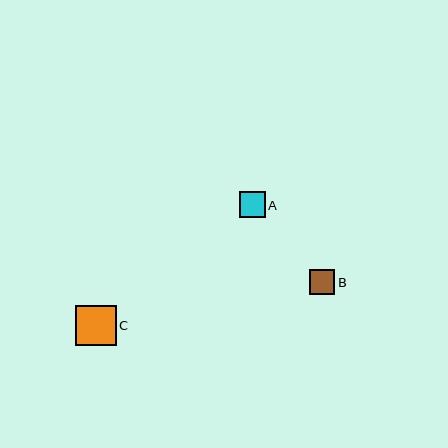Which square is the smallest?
Square B is the smallest with a size of approximately 25 pixels.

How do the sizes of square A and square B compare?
Square A and square B are approximately the same size.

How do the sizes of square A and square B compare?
Square A and square B are approximately the same size.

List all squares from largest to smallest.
From largest to smallest: C, A, B.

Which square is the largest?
Square C is the largest with a size of approximately 40 pixels.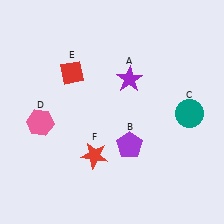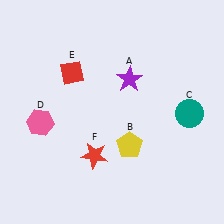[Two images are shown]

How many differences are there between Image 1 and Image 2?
There is 1 difference between the two images.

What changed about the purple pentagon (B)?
In Image 1, B is purple. In Image 2, it changed to yellow.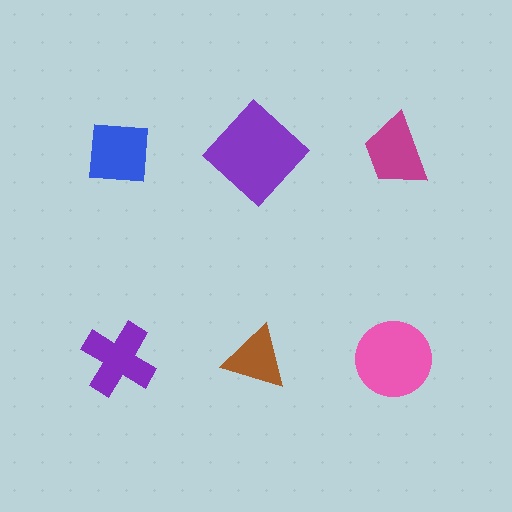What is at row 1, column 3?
A magenta trapezoid.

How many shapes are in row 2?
3 shapes.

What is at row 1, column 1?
A blue square.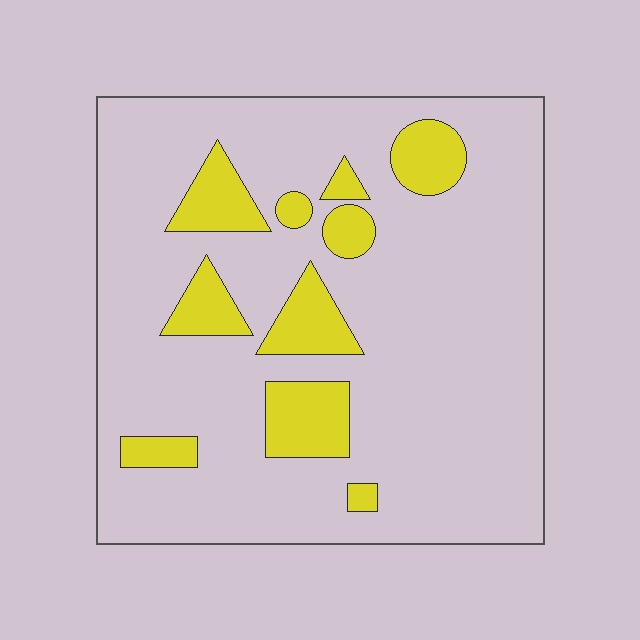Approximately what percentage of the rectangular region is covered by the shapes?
Approximately 15%.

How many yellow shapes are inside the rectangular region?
10.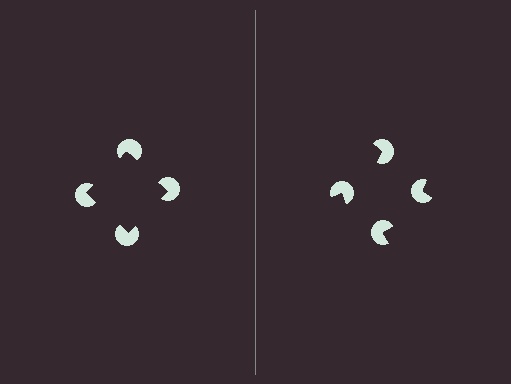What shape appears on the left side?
An illusory square.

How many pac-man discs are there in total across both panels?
8 — 4 on each side.